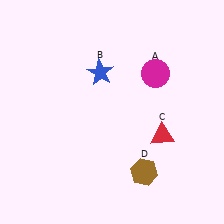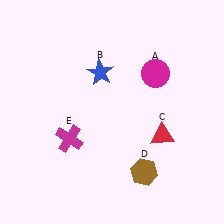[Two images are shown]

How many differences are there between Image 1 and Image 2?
There is 1 difference between the two images.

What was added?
A magenta cross (E) was added in Image 2.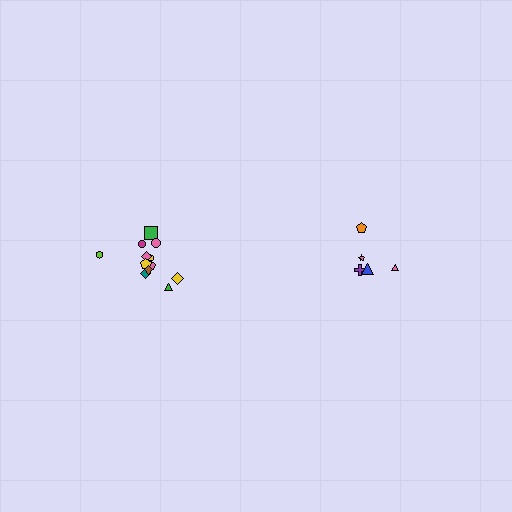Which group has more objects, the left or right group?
The left group.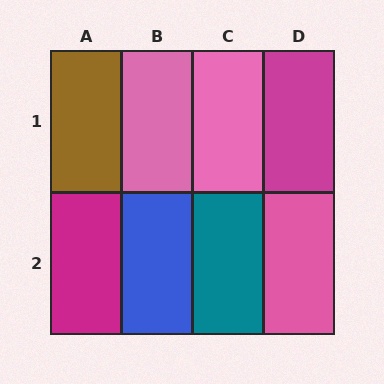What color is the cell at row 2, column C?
Teal.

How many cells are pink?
3 cells are pink.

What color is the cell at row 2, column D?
Pink.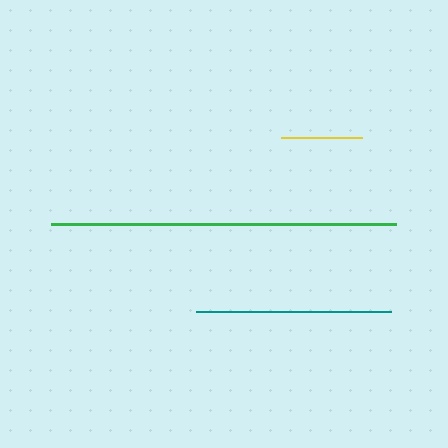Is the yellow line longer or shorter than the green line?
The green line is longer than the yellow line.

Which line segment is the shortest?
The yellow line is the shortest at approximately 81 pixels.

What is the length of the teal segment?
The teal segment is approximately 194 pixels long.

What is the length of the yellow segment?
The yellow segment is approximately 81 pixels long.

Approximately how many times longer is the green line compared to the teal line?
The green line is approximately 1.8 times the length of the teal line.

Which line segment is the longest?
The green line is the longest at approximately 345 pixels.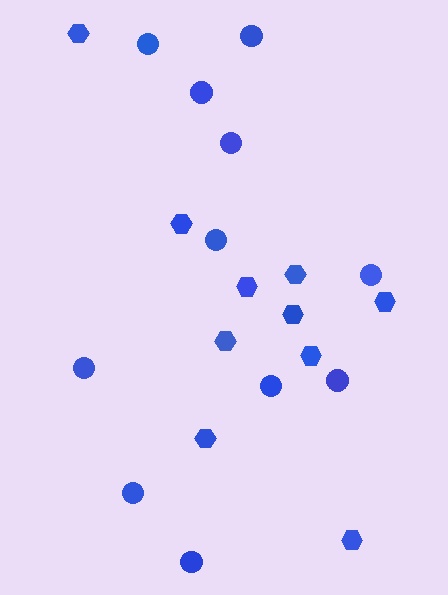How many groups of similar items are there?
There are 2 groups: one group of hexagons (10) and one group of circles (11).